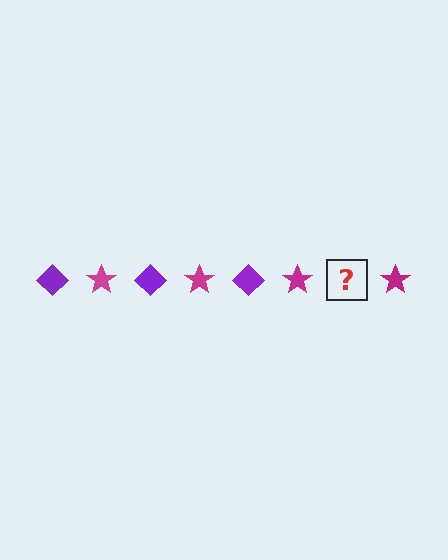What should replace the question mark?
The question mark should be replaced with a purple diamond.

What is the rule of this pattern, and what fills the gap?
The rule is that the pattern alternates between purple diamond and magenta star. The gap should be filled with a purple diamond.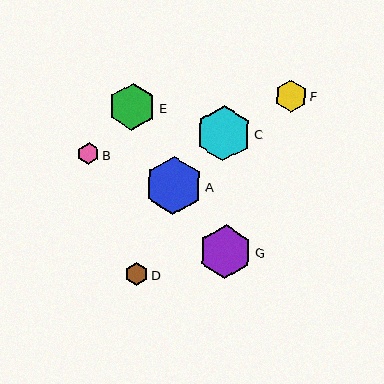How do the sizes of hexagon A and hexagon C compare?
Hexagon A and hexagon C are approximately the same size.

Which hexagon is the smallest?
Hexagon B is the smallest with a size of approximately 21 pixels.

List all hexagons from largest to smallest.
From largest to smallest: A, C, G, E, F, D, B.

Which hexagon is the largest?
Hexagon A is the largest with a size of approximately 58 pixels.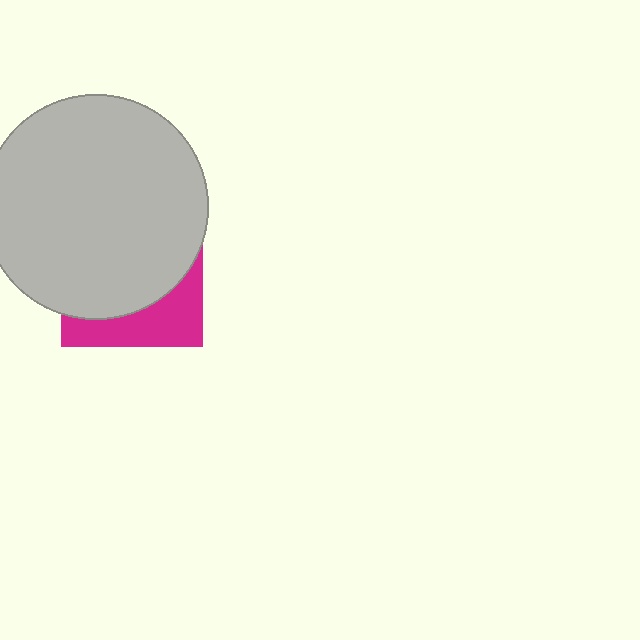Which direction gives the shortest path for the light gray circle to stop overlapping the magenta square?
Moving up gives the shortest separation.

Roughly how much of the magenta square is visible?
A small part of it is visible (roughly 31%).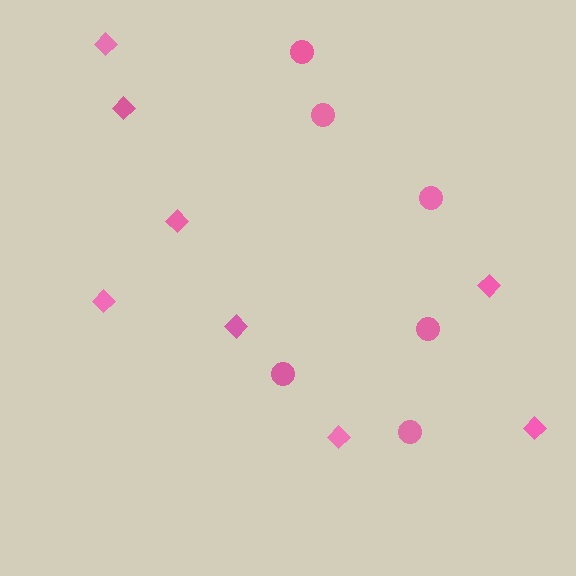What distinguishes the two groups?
There are 2 groups: one group of circles (6) and one group of diamonds (8).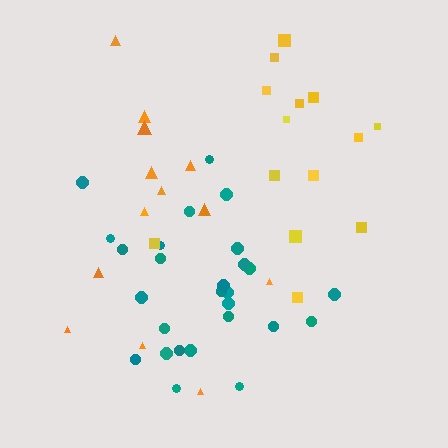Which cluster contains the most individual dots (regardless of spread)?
Teal (27).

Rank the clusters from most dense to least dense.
teal, yellow, orange.